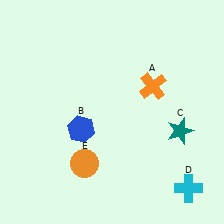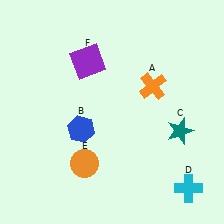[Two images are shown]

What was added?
A purple square (F) was added in Image 2.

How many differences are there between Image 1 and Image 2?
There is 1 difference between the two images.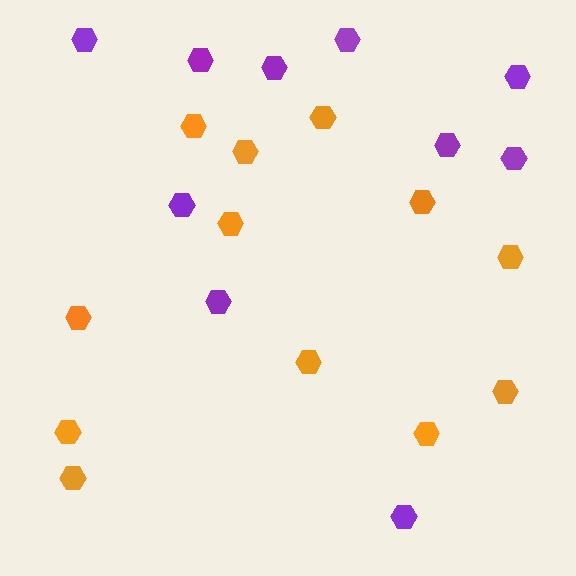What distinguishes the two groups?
There are 2 groups: one group of orange hexagons (12) and one group of purple hexagons (10).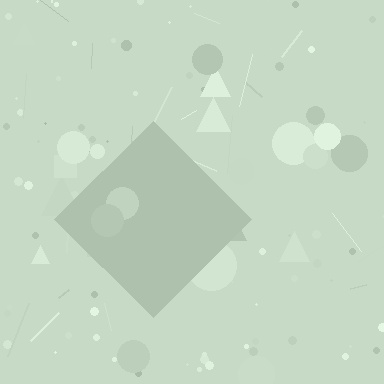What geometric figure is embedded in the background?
A diamond is embedded in the background.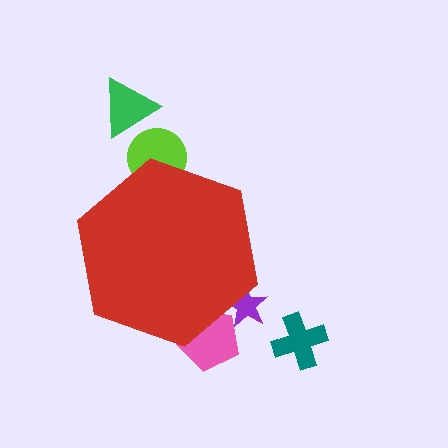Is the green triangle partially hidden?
No, the green triangle is fully visible.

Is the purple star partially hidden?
Yes, the purple star is partially hidden behind the red hexagon.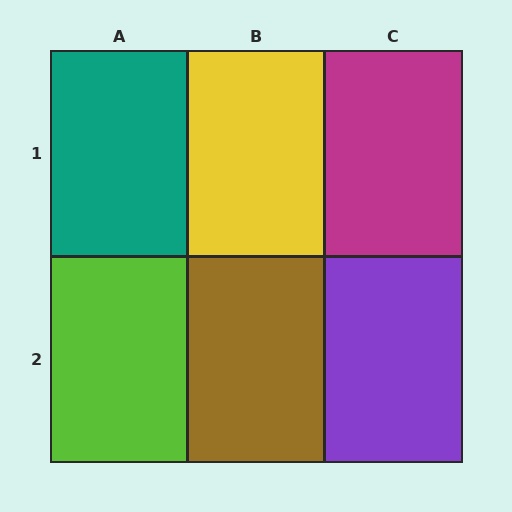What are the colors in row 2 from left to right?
Lime, brown, purple.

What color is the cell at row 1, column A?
Teal.